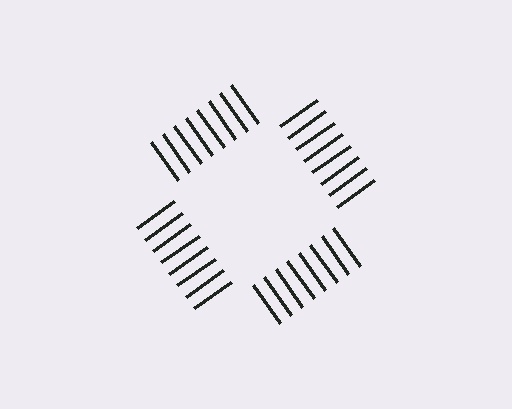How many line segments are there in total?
32 — 8 along each of the 4 edges.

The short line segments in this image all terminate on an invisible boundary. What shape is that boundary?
An illusory square — the line segments terminate on its edges but no continuous stroke is drawn.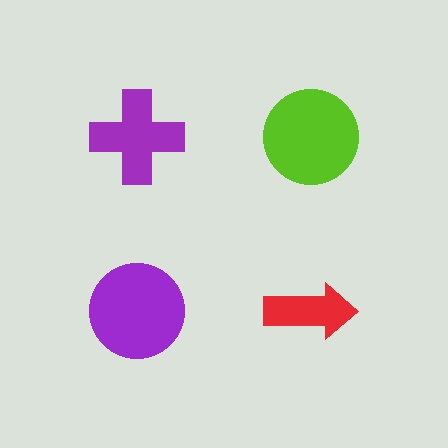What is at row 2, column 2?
A red arrow.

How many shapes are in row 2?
2 shapes.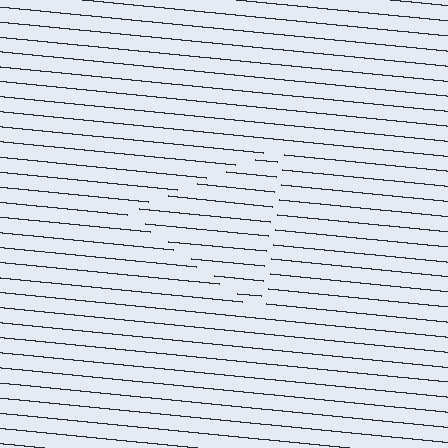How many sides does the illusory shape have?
3 sides — the line-ends trace a triangle.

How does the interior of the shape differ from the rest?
The interior of the shape contains the same grating, shifted by half a period — the contour is defined by the phase discontinuity where line-ends from the inner and outer gratings abut.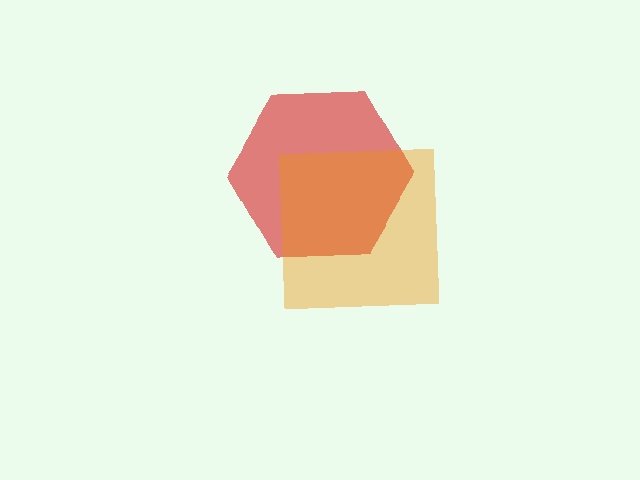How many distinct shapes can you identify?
There are 2 distinct shapes: a red hexagon, an orange square.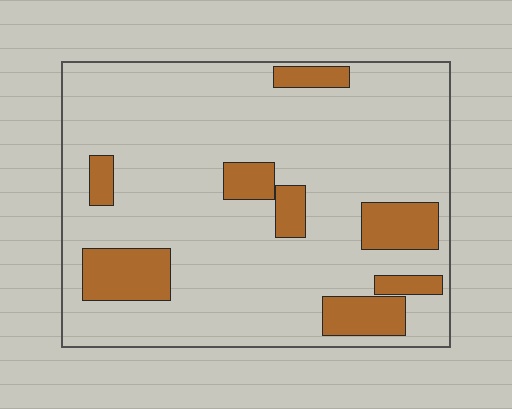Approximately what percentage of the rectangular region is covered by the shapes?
Approximately 20%.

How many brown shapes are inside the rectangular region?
8.